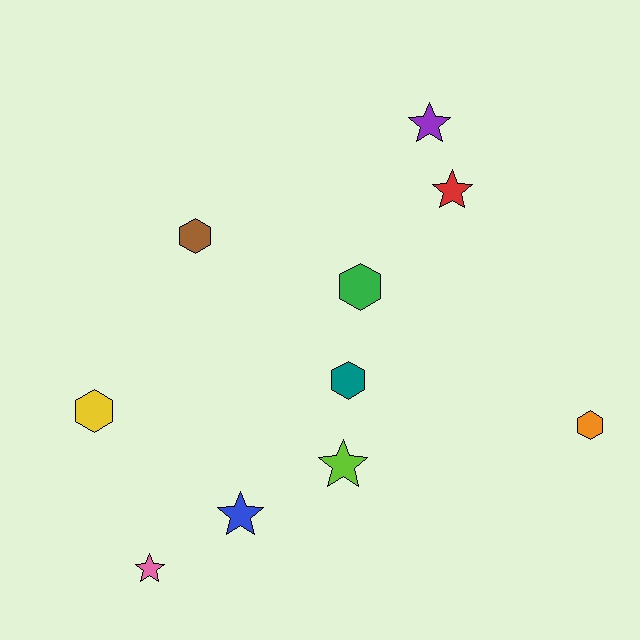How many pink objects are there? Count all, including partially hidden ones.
There is 1 pink object.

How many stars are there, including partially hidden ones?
There are 5 stars.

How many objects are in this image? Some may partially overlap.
There are 10 objects.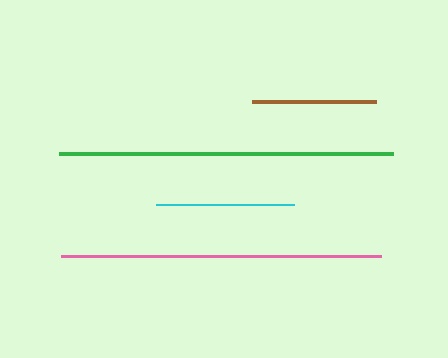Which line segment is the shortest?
The brown line is the shortest at approximately 124 pixels.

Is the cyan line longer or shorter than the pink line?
The pink line is longer than the cyan line.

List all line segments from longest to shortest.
From longest to shortest: green, pink, cyan, brown.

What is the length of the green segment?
The green segment is approximately 334 pixels long.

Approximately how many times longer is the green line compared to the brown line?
The green line is approximately 2.7 times the length of the brown line.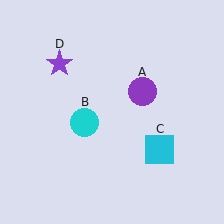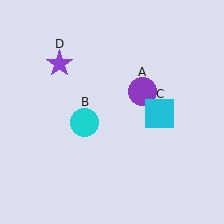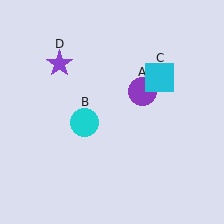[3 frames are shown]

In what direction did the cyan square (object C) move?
The cyan square (object C) moved up.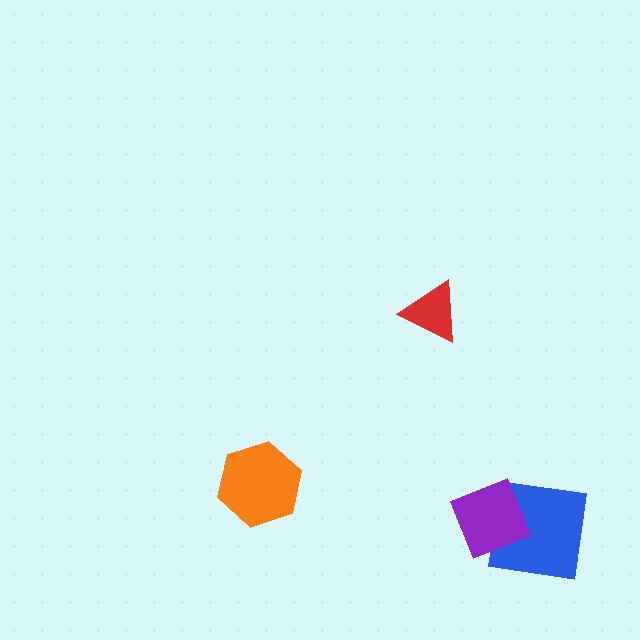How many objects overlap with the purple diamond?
1 object overlaps with the purple diamond.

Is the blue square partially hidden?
Yes, it is partially covered by another shape.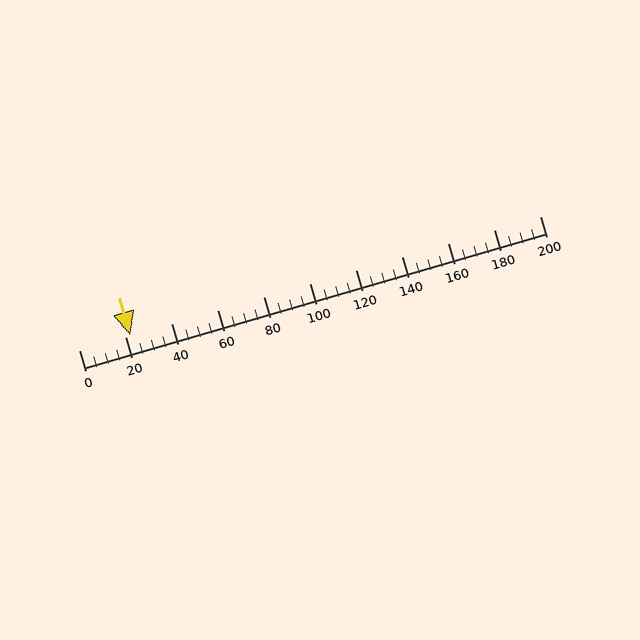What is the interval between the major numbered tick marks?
The major tick marks are spaced 20 units apart.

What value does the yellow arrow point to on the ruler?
The yellow arrow points to approximately 22.